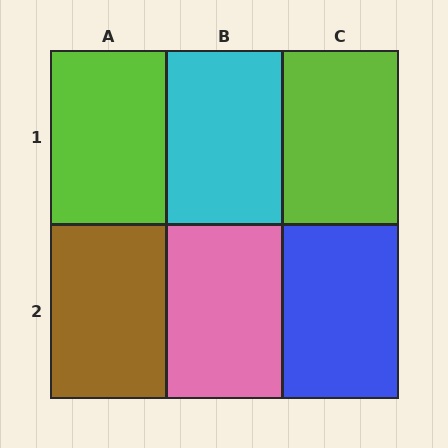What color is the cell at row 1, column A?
Lime.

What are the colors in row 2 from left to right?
Brown, pink, blue.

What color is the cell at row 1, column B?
Cyan.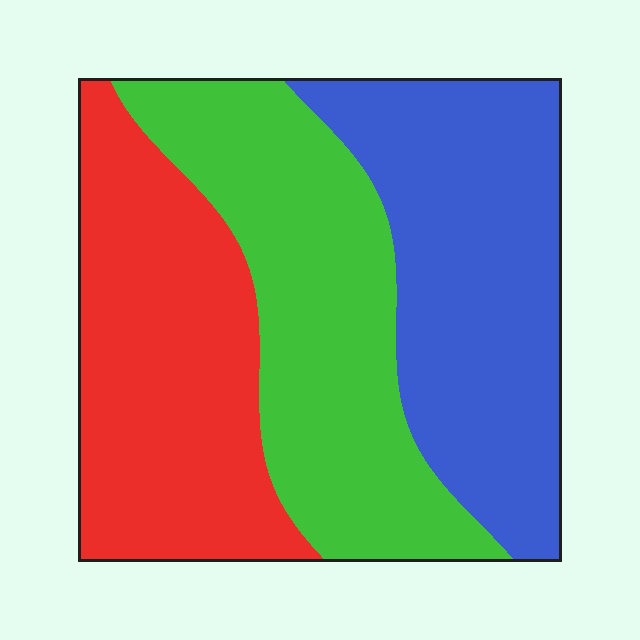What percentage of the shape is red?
Red takes up about one third (1/3) of the shape.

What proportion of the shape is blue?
Blue takes up about one third (1/3) of the shape.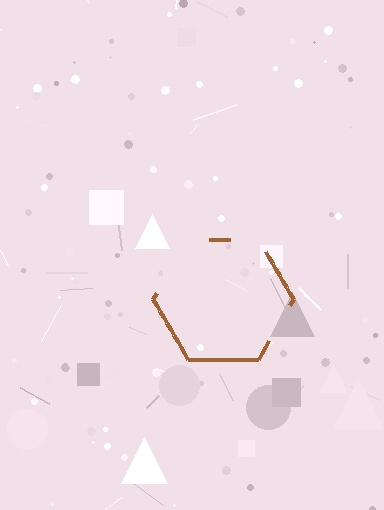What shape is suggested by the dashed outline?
The dashed outline suggests a hexagon.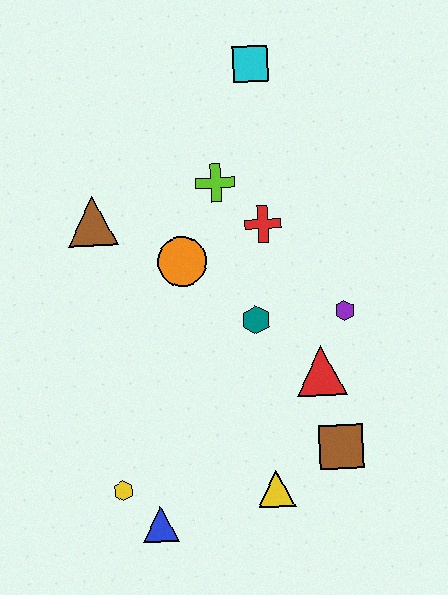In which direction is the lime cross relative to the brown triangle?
The lime cross is to the right of the brown triangle.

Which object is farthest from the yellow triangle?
The cyan square is farthest from the yellow triangle.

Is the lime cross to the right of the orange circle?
Yes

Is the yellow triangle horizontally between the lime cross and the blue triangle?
No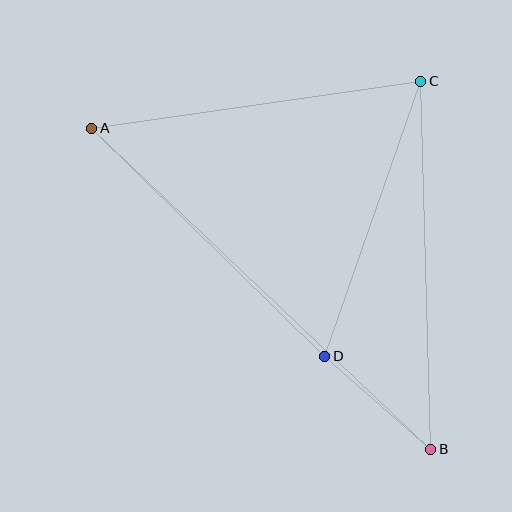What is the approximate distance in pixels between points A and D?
The distance between A and D is approximately 326 pixels.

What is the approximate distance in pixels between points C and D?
The distance between C and D is approximately 291 pixels.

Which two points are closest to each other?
Points B and D are closest to each other.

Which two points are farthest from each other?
Points A and B are farthest from each other.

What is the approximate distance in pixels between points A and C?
The distance between A and C is approximately 332 pixels.